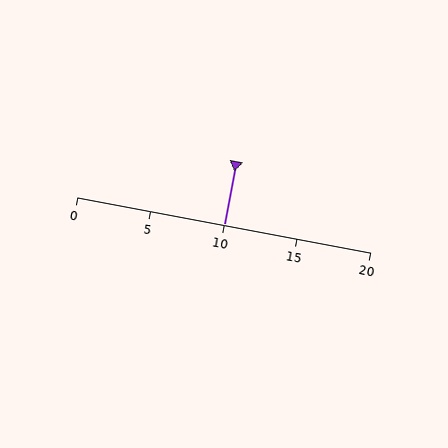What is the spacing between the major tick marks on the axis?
The major ticks are spaced 5 apart.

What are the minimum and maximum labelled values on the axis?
The axis runs from 0 to 20.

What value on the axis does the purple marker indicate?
The marker indicates approximately 10.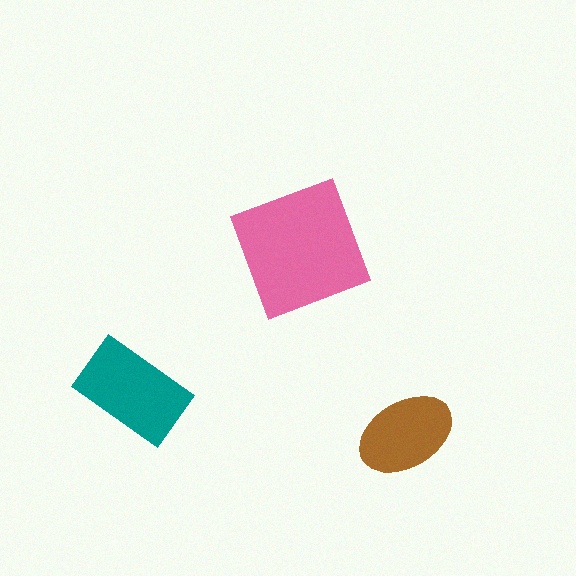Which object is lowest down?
The brown ellipse is bottommost.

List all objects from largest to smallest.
The pink square, the teal rectangle, the brown ellipse.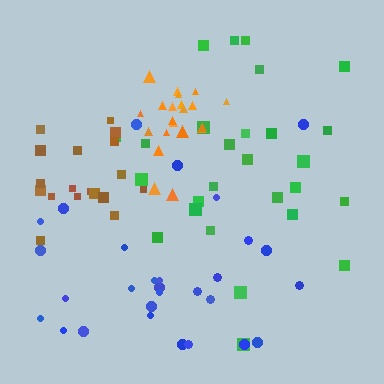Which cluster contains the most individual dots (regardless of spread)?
Blue (29).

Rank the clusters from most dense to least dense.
orange, brown, blue, green.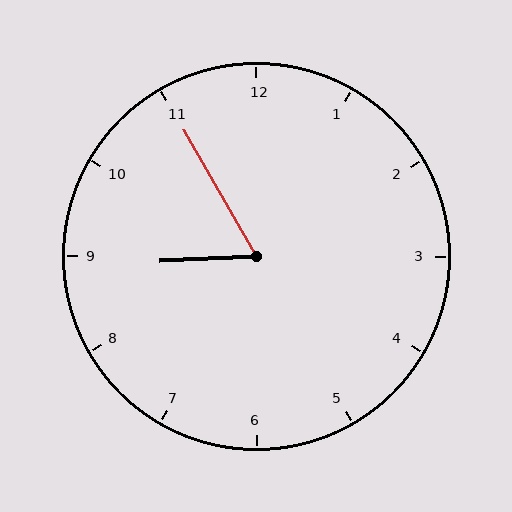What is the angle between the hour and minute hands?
Approximately 62 degrees.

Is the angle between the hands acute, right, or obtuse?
It is acute.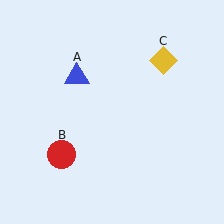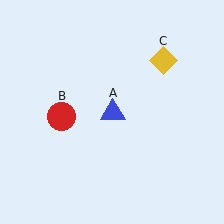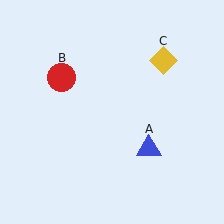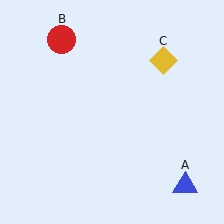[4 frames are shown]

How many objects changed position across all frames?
2 objects changed position: blue triangle (object A), red circle (object B).